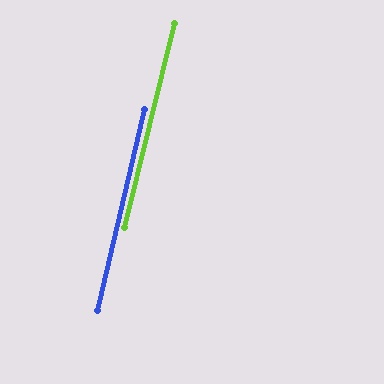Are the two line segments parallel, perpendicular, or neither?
Parallel — their directions differ by only 0.4°.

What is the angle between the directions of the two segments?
Approximately 0 degrees.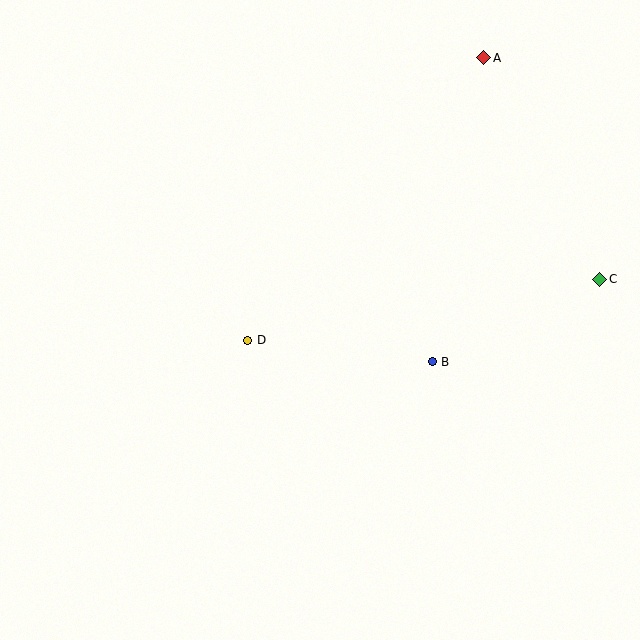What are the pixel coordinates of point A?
Point A is at (484, 58).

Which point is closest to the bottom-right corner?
Point B is closest to the bottom-right corner.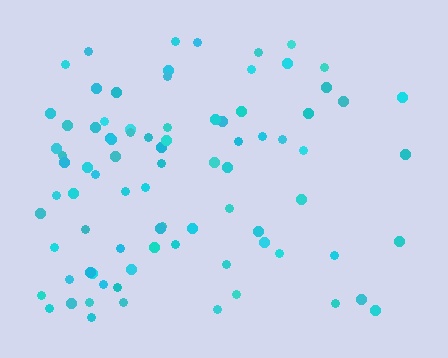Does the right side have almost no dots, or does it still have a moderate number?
Still a moderate number, just noticeably fewer than the left.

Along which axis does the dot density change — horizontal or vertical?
Horizontal.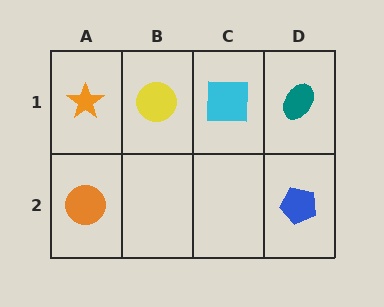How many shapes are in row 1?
4 shapes.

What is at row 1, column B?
A yellow circle.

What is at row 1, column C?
A cyan square.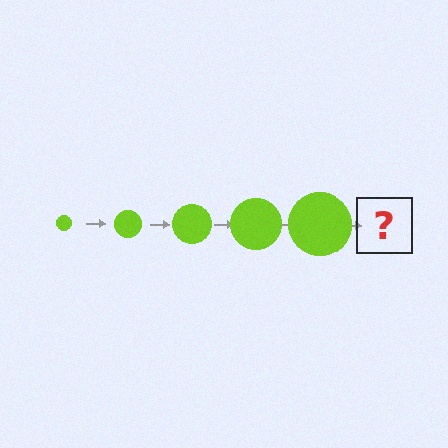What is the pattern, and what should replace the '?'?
The pattern is that the circle gets progressively larger each step. The '?' should be a lime circle, larger than the previous one.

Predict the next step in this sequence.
The next step is a lime circle, larger than the previous one.